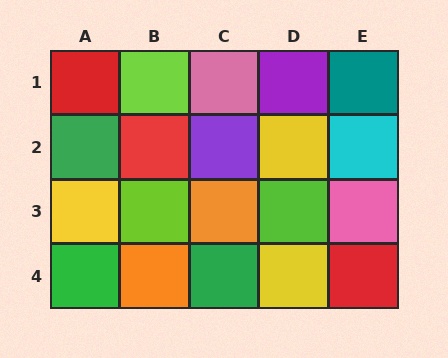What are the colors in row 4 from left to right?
Green, orange, green, yellow, red.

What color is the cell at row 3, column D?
Lime.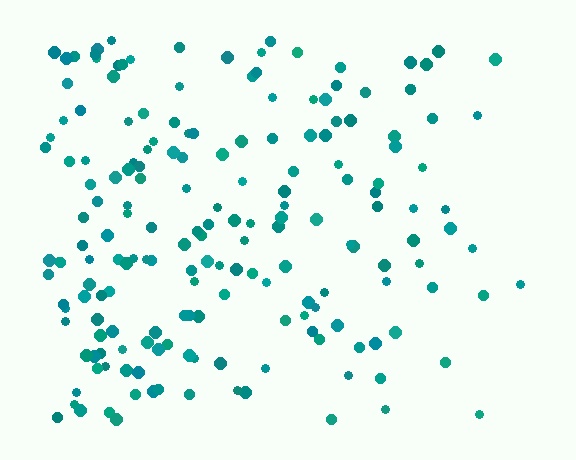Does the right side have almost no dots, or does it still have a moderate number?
Still a moderate number, just noticeably fewer than the left.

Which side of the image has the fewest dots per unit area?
The right.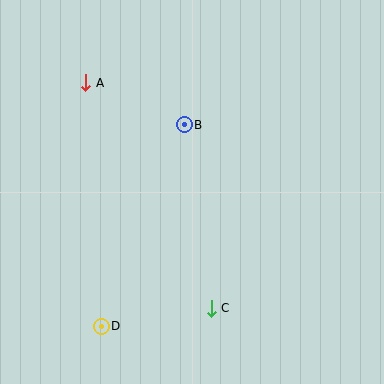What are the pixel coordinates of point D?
Point D is at (101, 326).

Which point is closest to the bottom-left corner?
Point D is closest to the bottom-left corner.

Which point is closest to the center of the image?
Point B at (184, 125) is closest to the center.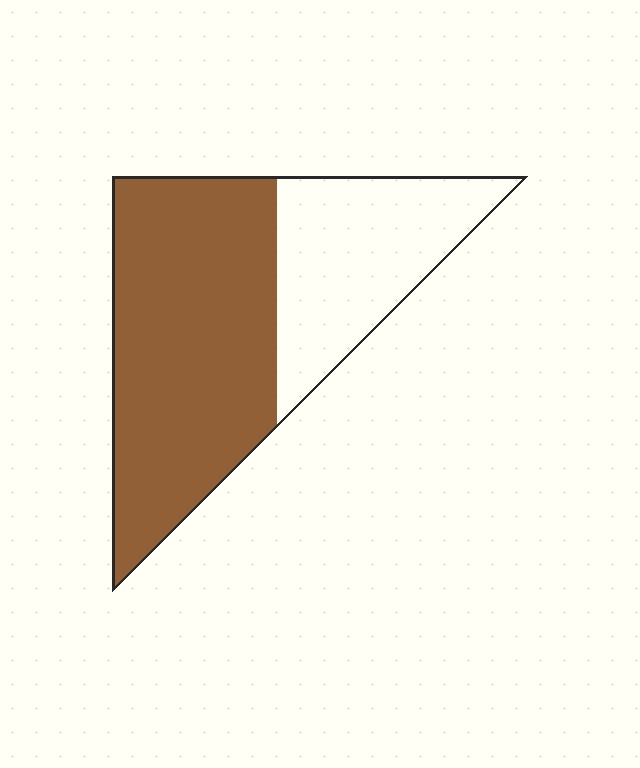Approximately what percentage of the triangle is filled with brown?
Approximately 65%.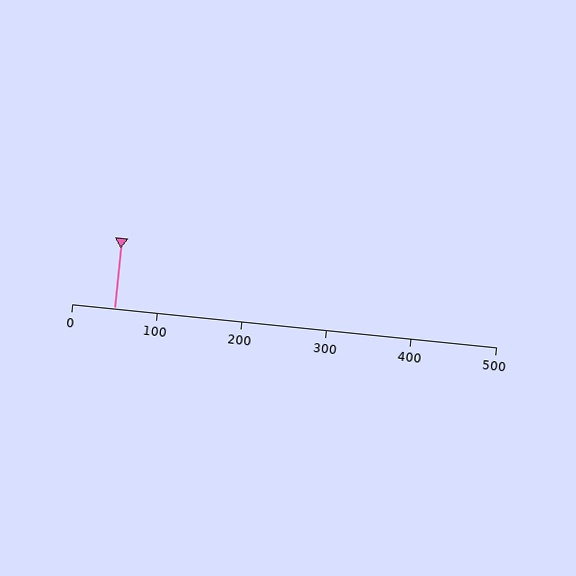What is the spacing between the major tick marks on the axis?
The major ticks are spaced 100 apart.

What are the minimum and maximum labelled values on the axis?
The axis runs from 0 to 500.